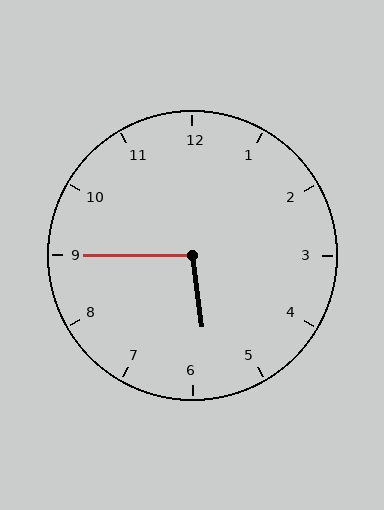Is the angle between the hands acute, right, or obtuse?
It is obtuse.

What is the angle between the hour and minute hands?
Approximately 98 degrees.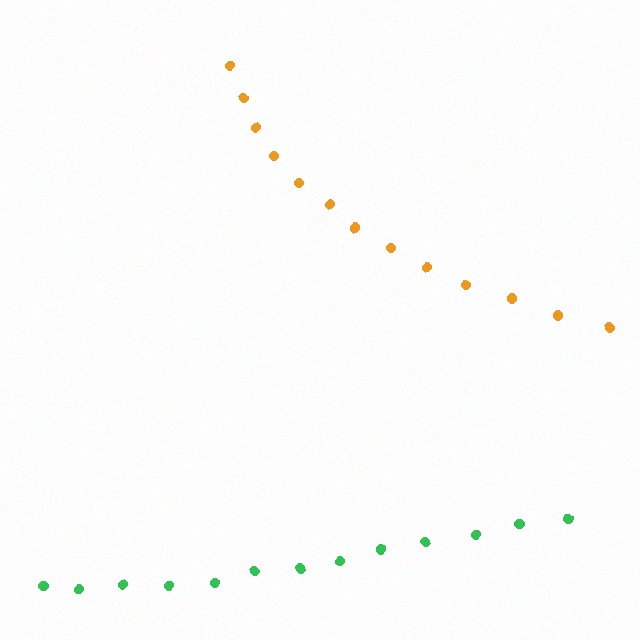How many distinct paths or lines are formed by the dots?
There are 2 distinct paths.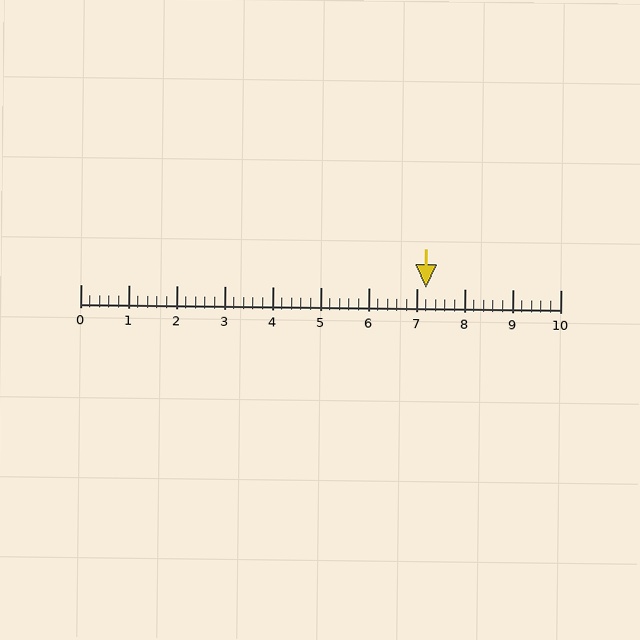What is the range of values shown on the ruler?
The ruler shows values from 0 to 10.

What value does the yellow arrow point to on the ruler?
The yellow arrow points to approximately 7.2.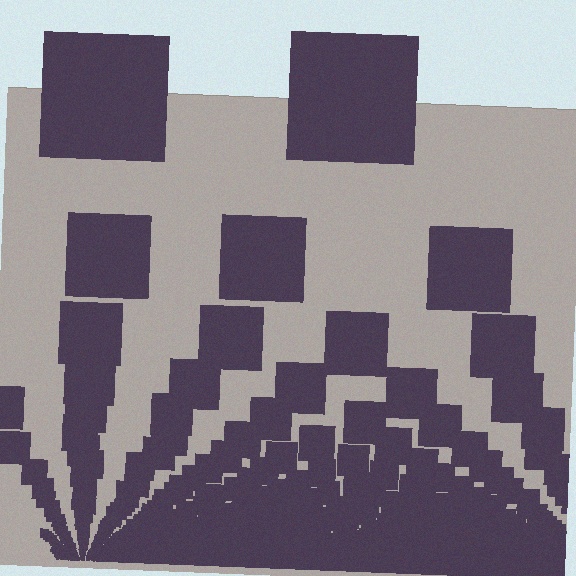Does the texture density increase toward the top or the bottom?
Density increases toward the bottom.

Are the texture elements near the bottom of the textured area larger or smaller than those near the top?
Smaller. The gradient is inverted — elements near the bottom are smaller and denser.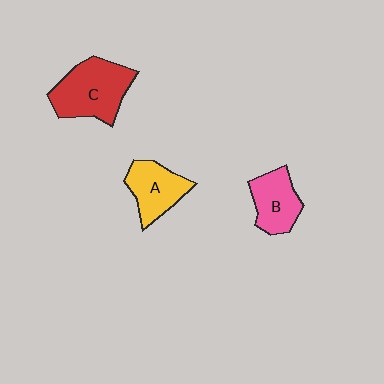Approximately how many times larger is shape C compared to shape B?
Approximately 1.5 times.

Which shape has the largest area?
Shape C (red).